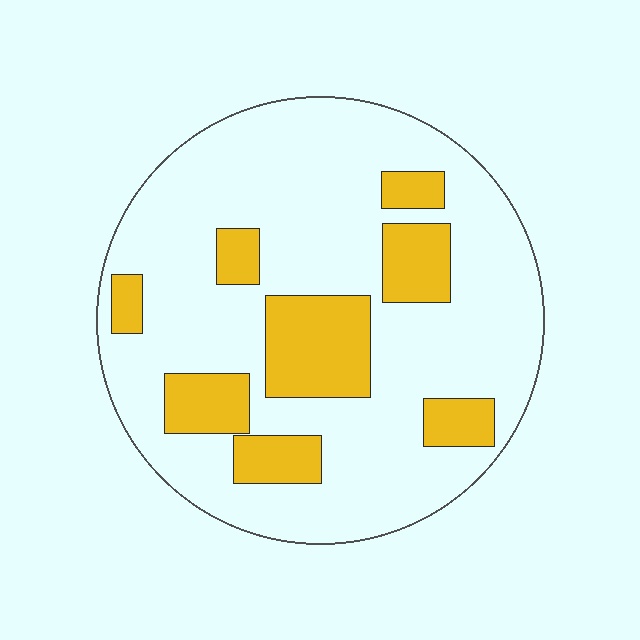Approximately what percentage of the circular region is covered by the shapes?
Approximately 25%.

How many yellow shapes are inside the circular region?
8.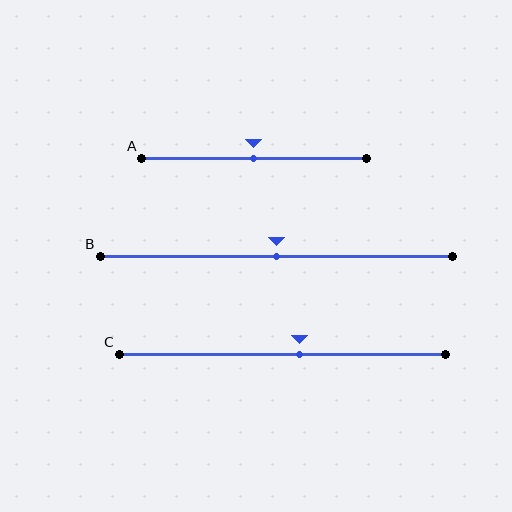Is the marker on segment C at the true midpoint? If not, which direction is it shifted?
No, the marker on segment C is shifted to the right by about 5% of the segment length.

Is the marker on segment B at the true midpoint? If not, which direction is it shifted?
Yes, the marker on segment B is at the true midpoint.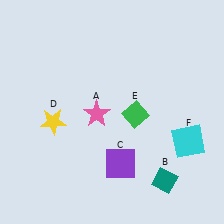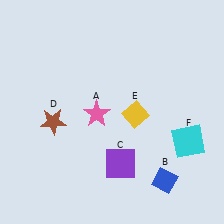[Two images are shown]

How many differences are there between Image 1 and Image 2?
There are 3 differences between the two images.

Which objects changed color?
B changed from teal to blue. D changed from yellow to brown. E changed from green to yellow.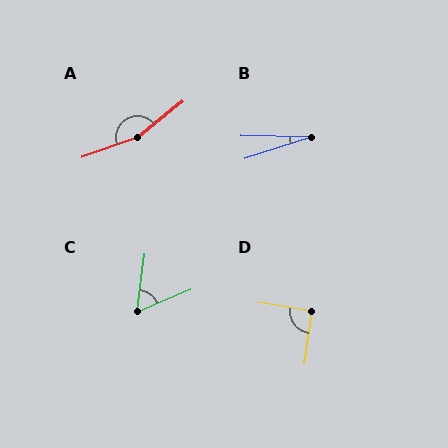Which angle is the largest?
A, at approximately 160 degrees.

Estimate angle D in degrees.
Approximately 91 degrees.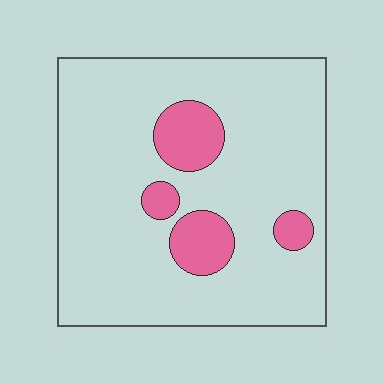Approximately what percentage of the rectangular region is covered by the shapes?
Approximately 15%.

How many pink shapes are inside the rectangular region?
4.